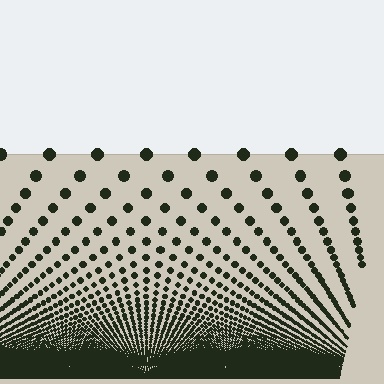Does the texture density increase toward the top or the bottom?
Density increases toward the bottom.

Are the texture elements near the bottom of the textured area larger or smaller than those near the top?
Smaller. The gradient is inverted — elements near the bottom are smaller and denser.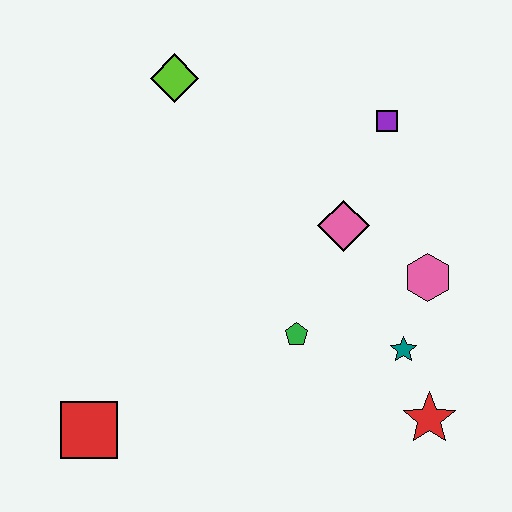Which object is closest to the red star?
The teal star is closest to the red star.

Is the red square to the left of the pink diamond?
Yes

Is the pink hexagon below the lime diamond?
Yes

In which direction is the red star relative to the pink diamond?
The red star is below the pink diamond.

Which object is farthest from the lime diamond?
The red star is farthest from the lime diamond.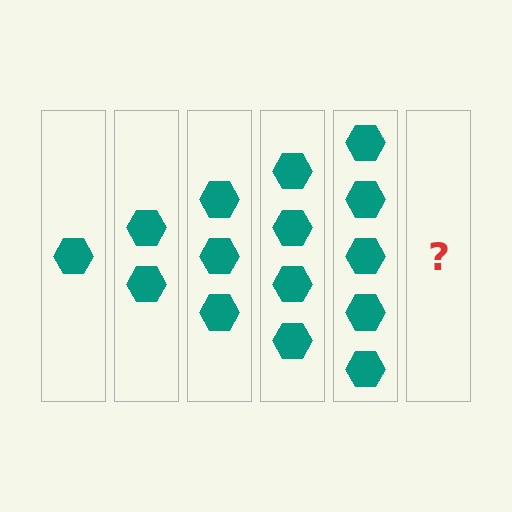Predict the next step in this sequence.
The next step is 6 hexagons.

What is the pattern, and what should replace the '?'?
The pattern is that each step adds one more hexagon. The '?' should be 6 hexagons.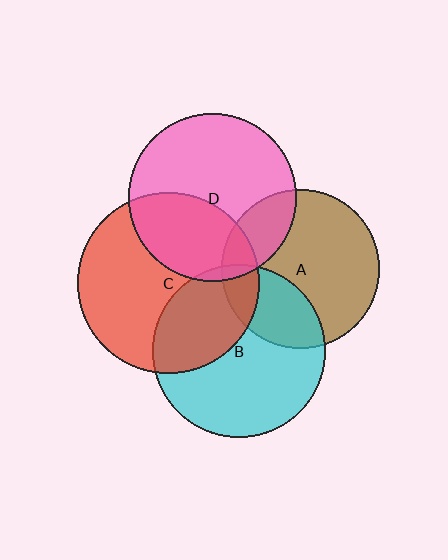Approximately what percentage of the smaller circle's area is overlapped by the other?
Approximately 35%.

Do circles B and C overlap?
Yes.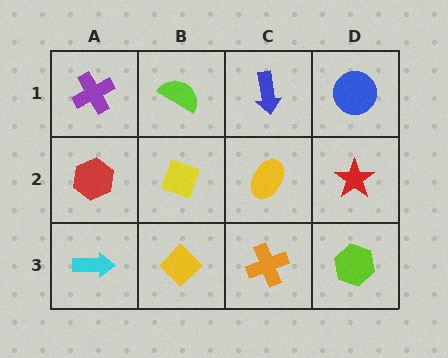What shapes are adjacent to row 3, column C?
A yellow ellipse (row 2, column C), a yellow diamond (row 3, column B), a lime hexagon (row 3, column D).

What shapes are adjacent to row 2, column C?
A blue arrow (row 1, column C), an orange cross (row 3, column C), a yellow diamond (row 2, column B), a red star (row 2, column D).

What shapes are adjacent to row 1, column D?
A red star (row 2, column D), a blue arrow (row 1, column C).